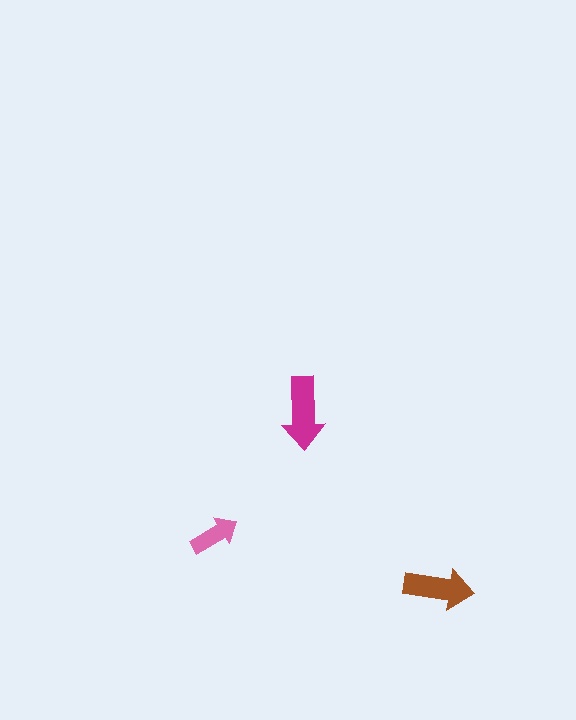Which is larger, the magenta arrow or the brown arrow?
The magenta one.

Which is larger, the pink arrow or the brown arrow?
The brown one.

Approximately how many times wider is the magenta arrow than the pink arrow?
About 1.5 times wider.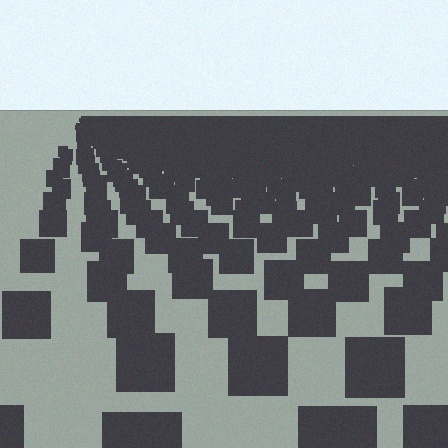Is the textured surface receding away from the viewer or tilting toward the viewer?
The surface is receding away from the viewer. Texture elements get smaller and denser toward the top.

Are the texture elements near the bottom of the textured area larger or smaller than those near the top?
Larger. Near the bottom, elements are closer to the viewer and appear at a bigger on-screen size.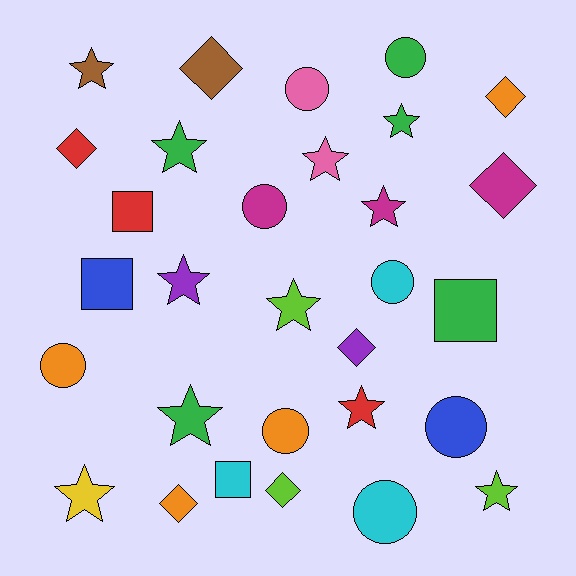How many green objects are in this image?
There are 5 green objects.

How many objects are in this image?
There are 30 objects.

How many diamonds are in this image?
There are 7 diamonds.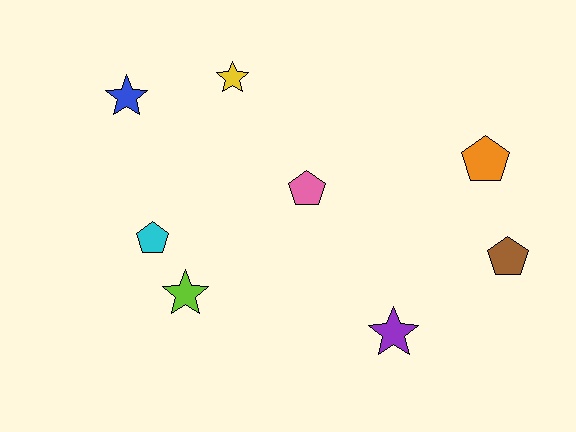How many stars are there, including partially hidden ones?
There are 4 stars.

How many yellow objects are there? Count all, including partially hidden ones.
There is 1 yellow object.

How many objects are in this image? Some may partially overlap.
There are 8 objects.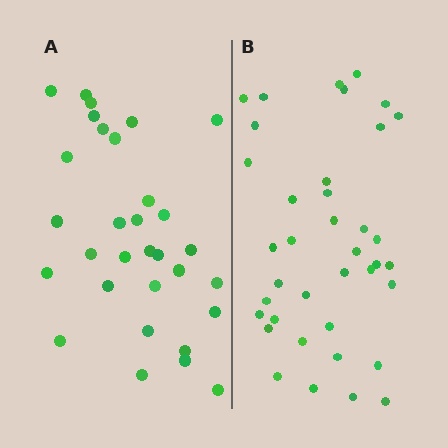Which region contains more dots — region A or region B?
Region B (the right region) has more dots.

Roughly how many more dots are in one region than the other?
Region B has roughly 8 or so more dots than region A.